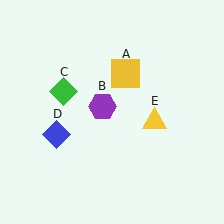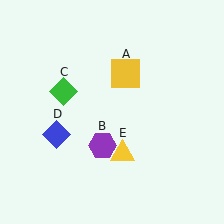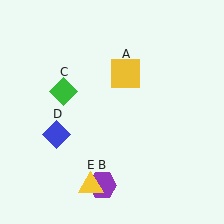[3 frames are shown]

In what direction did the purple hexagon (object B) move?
The purple hexagon (object B) moved down.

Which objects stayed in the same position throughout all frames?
Yellow square (object A) and green diamond (object C) and blue diamond (object D) remained stationary.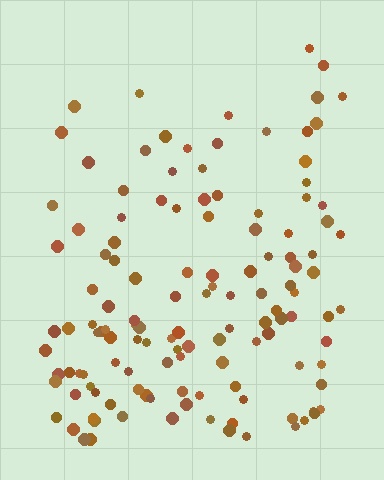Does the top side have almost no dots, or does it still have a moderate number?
Still a moderate number, just noticeably fewer than the bottom.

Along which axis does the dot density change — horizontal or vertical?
Vertical.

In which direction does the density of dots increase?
From top to bottom, with the bottom side densest.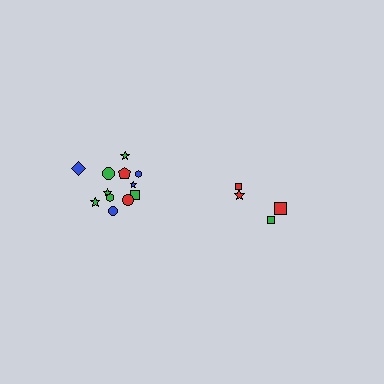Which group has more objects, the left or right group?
The left group.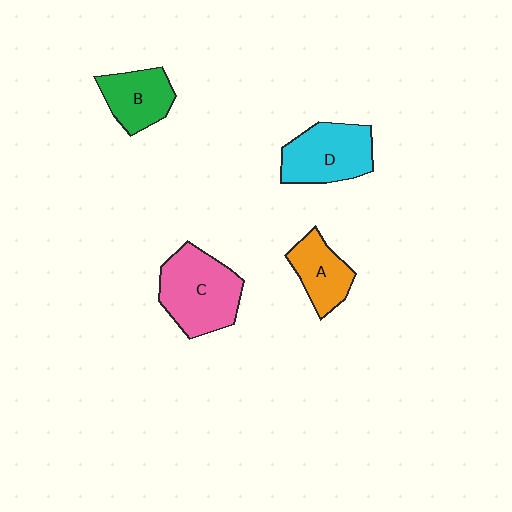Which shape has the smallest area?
Shape A (orange).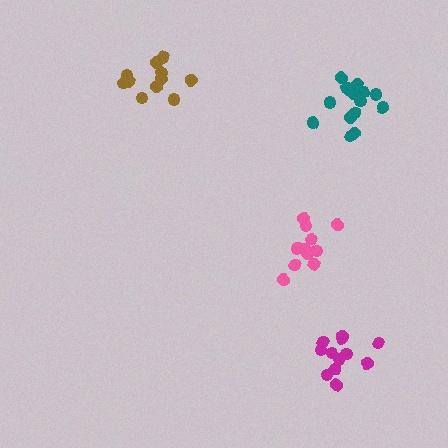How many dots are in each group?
Group 1: 12 dots, Group 2: 11 dots, Group 3: 12 dots, Group 4: 15 dots (50 total).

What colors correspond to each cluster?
The clusters are colored: pink, brown, magenta, teal.